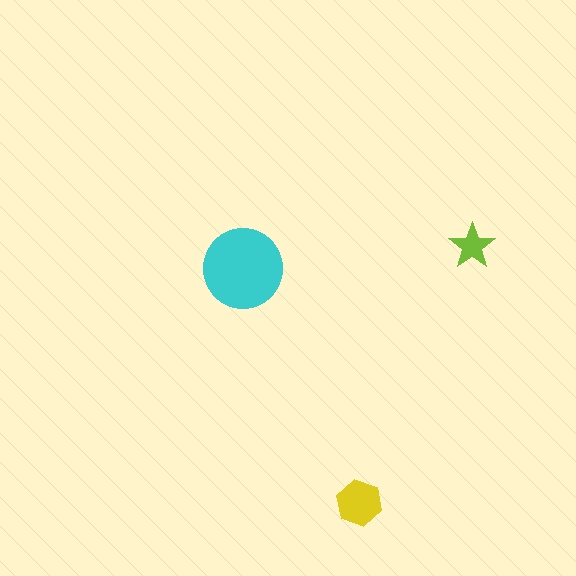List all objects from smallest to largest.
The lime star, the yellow hexagon, the cyan circle.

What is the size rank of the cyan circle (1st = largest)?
1st.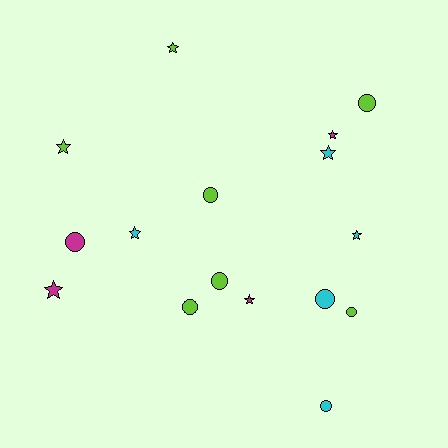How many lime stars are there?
There are 2 lime stars.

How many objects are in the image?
There are 16 objects.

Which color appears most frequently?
Lime, with 7 objects.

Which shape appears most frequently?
Circle, with 8 objects.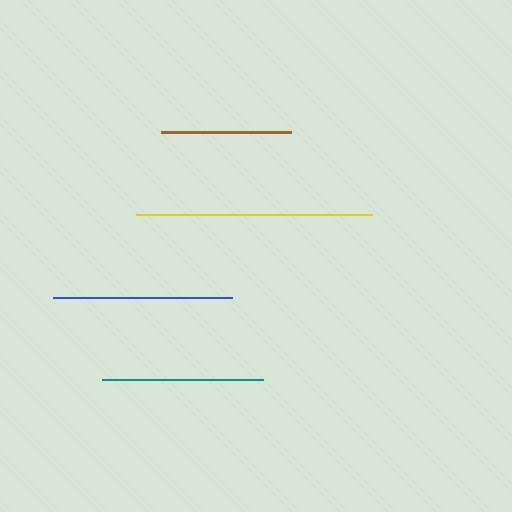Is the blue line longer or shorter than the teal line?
The blue line is longer than the teal line.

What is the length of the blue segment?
The blue segment is approximately 179 pixels long.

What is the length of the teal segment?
The teal segment is approximately 160 pixels long.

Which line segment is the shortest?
The brown line is the shortest at approximately 131 pixels.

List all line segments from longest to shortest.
From longest to shortest: yellow, blue, teal, brown.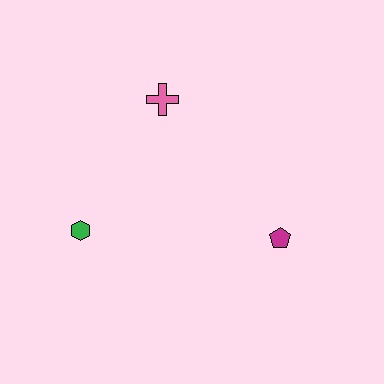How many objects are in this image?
There are 3 objects.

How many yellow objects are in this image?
There are no yellow objects.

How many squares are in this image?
There are no squares.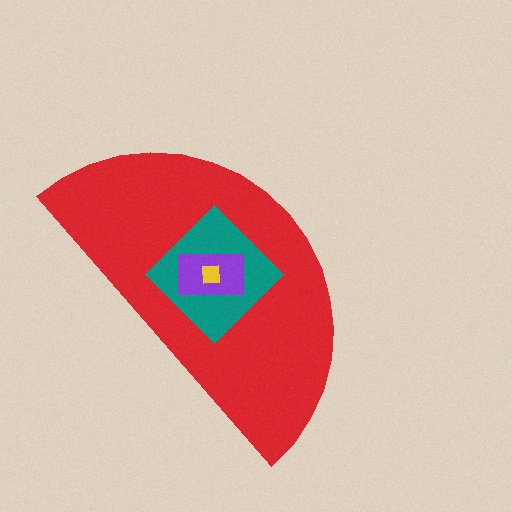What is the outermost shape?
The red semicircle.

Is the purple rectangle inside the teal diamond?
Yes.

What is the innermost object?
The yellow square.